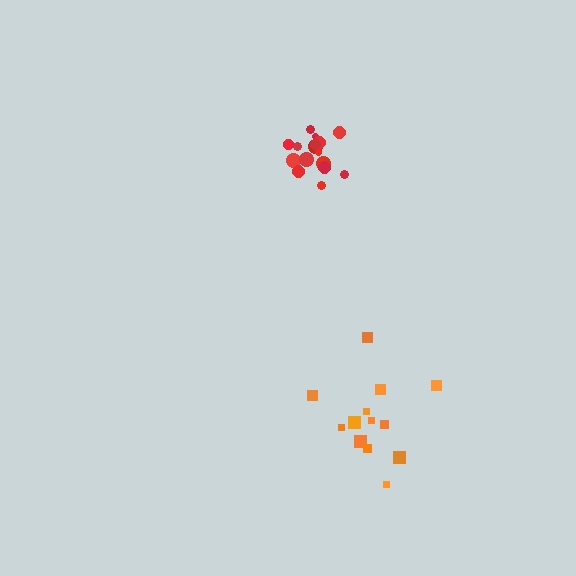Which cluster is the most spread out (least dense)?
Orange.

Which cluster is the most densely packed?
Red.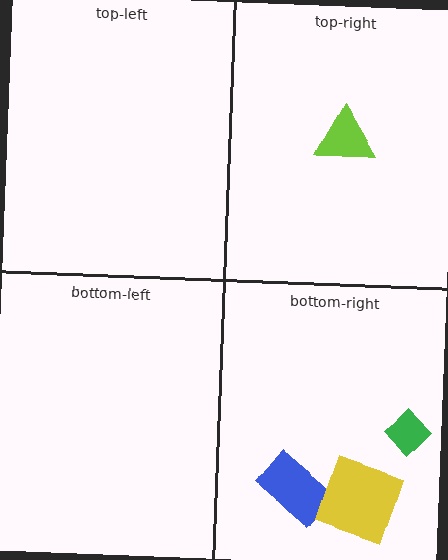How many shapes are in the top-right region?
1.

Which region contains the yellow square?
The bottom-right region.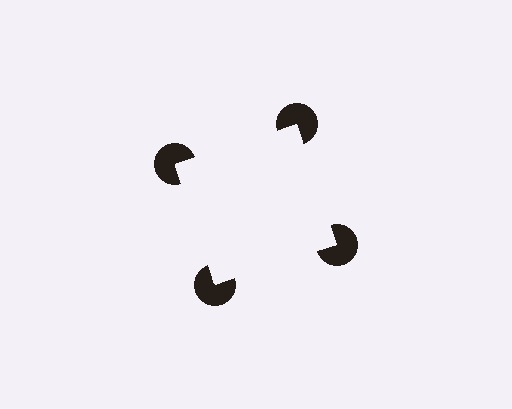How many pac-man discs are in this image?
There are 4 — one at each vertex of the illusory square.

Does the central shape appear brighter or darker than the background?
It typically appears slightly brighter than the background, even though no actual brightness change is drawn.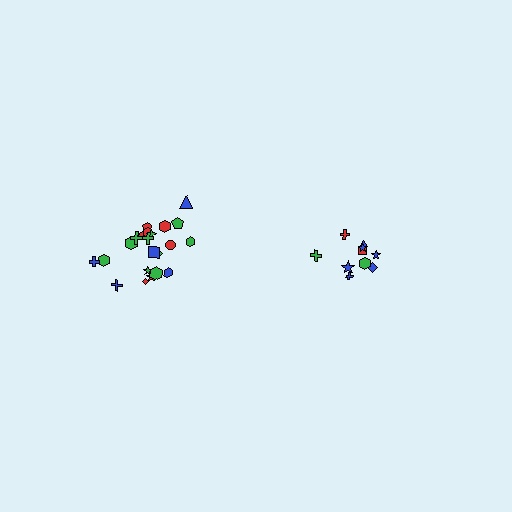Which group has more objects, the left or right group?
The left group.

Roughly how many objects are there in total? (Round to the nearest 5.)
Roughly 30 objects in total.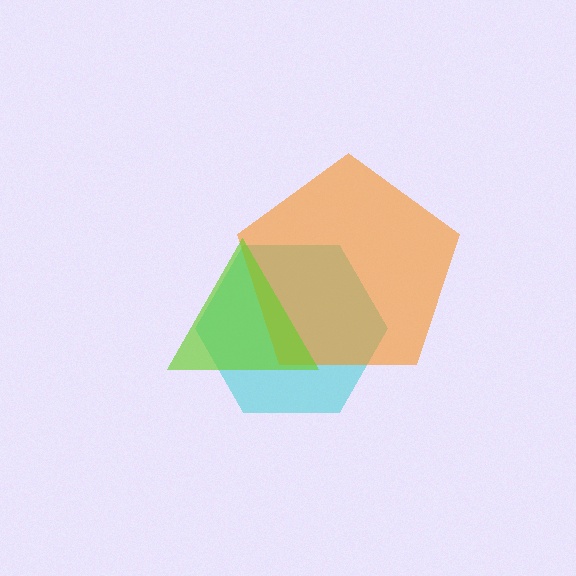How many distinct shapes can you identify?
There are 3 distinct shapes: a cyan hexagon, an orange pentagon, a lime triangle.